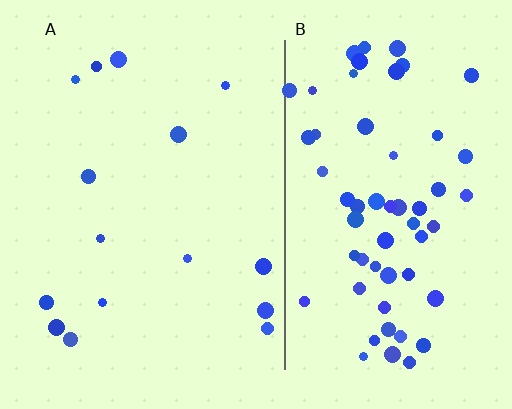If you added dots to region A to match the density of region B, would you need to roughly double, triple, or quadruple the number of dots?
Approximately quadruple.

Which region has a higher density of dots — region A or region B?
B (the right).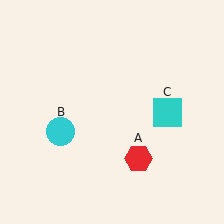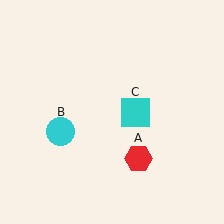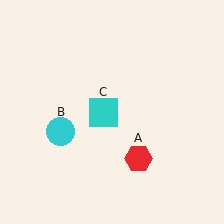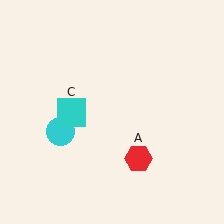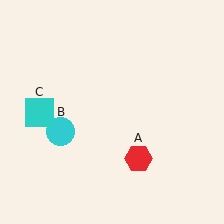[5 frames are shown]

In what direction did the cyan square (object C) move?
The cyan square (object C) moved left.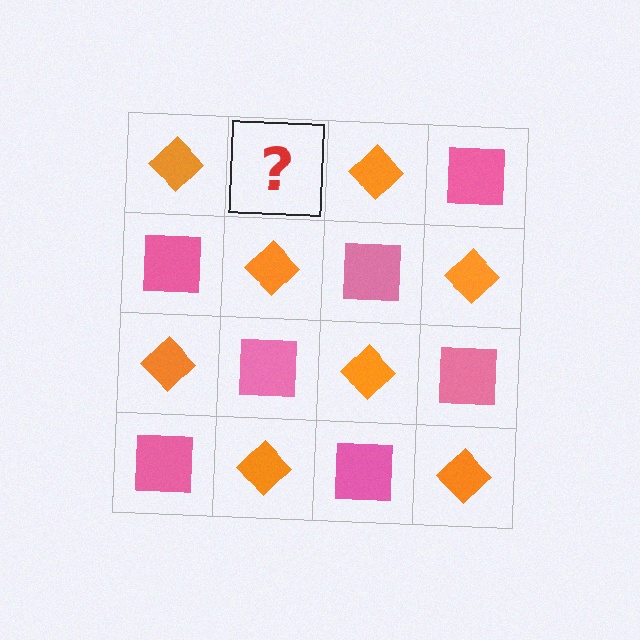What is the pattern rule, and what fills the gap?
The rule is that it alternates orange diamond and pink square in a checkerboard pattern. The gap should be filled with a pink square.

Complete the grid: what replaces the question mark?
The question mark should be replaced with a pink square.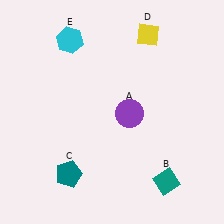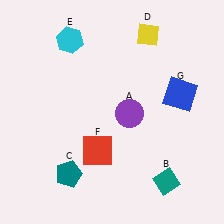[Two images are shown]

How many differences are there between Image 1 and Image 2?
There are 2 differences between the two images.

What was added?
A red square (F), a blue square (G) were added in Image 2.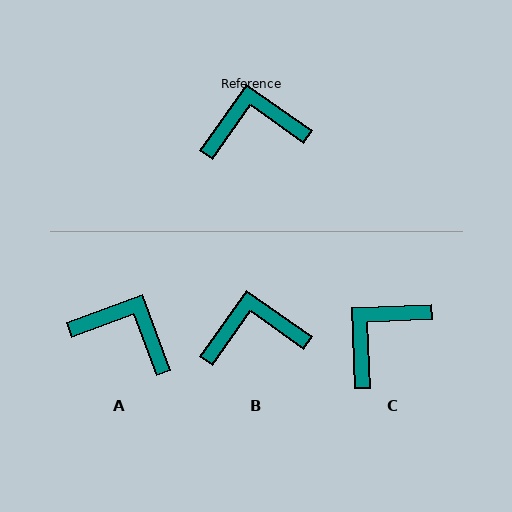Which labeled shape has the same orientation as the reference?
B.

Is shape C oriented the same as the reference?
No, it is off by about 38 degrees.